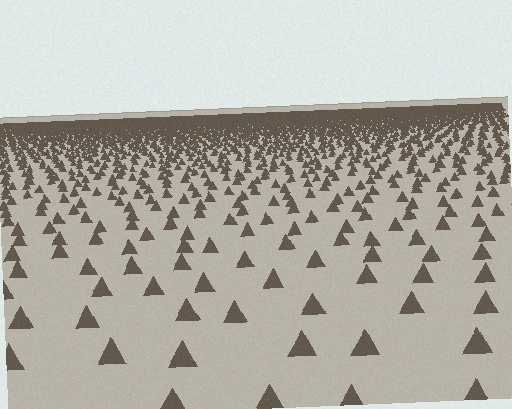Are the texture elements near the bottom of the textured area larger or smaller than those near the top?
Larger. Near the bottom, elements are closer to the viewer and appear at a bigger on-screen size.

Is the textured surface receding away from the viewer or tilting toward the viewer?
The surface is receding away from the viewer. Texture elements get smaller and denser toward the top.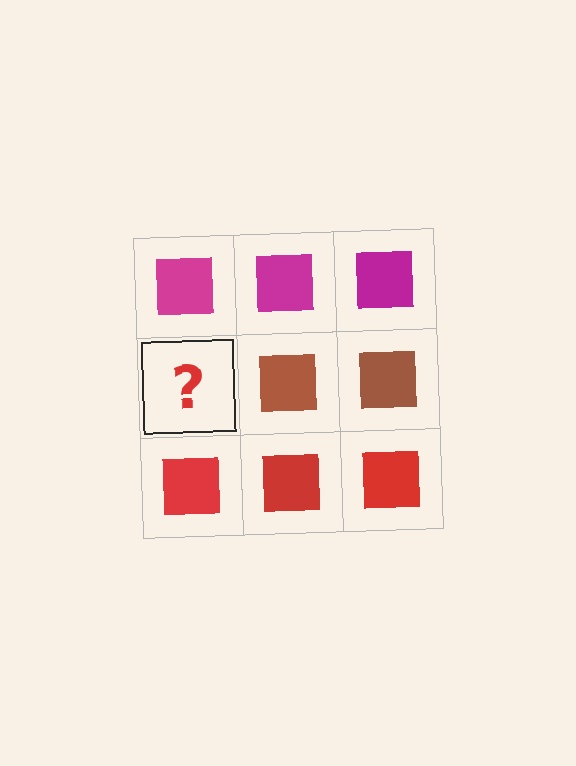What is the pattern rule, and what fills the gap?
The rule is that each row has a consistent color. The gap should be filled with a brown square.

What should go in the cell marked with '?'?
The missing cell should contain a brown square.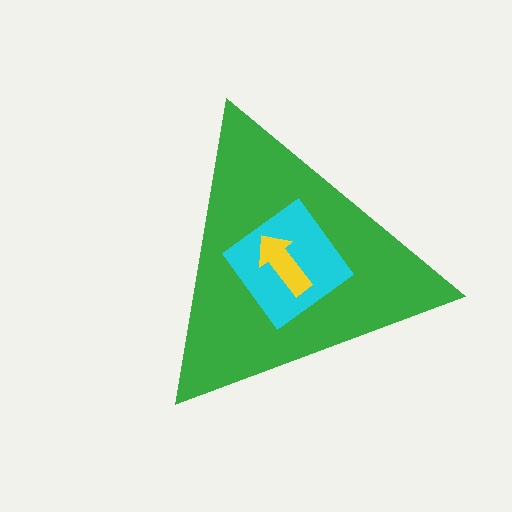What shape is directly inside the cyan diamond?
The yellow arrow.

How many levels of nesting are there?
3.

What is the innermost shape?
The yellow arrow.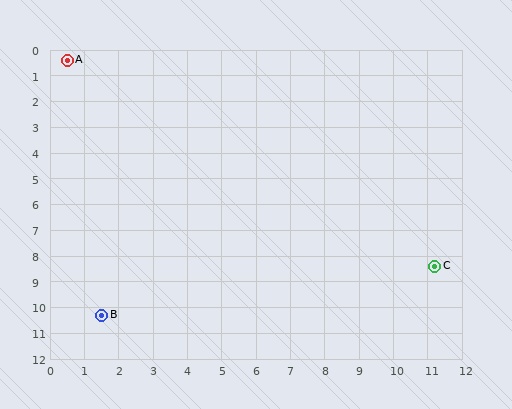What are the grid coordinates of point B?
Point B is at approximately (1.5, 10.3).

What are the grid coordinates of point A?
Point A is at approximately (0.5, 0.4).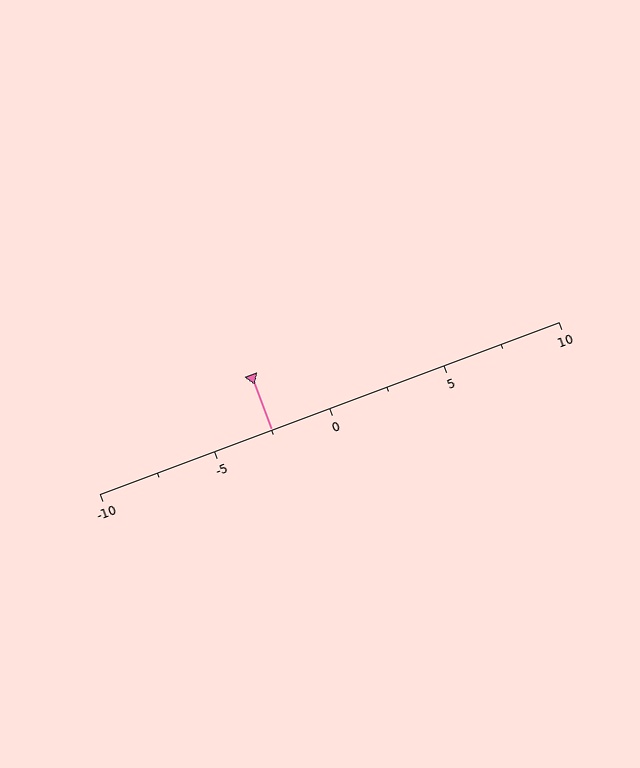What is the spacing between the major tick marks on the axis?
The major ticks are spaced 5 apart.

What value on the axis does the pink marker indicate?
The marker indicates approximately -2.5.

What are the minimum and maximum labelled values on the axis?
The axis runs from -10 to 10.